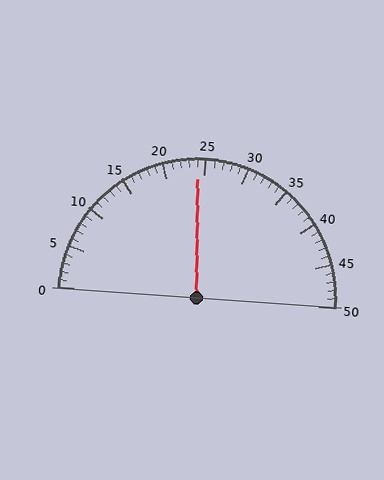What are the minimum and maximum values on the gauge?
The gauge ranges from 0 to 50.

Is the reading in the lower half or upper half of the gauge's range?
The reading is in the lower half of the range (0 to 50).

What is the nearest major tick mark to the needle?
The nearest major tick mark is 25.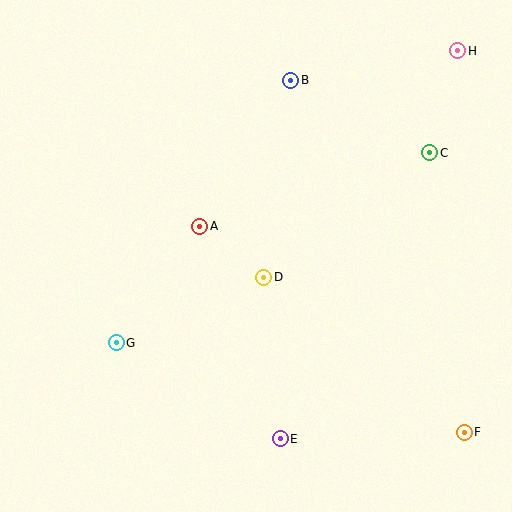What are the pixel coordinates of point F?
Point F is at (464, 432).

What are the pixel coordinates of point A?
Point A is at (200, 226).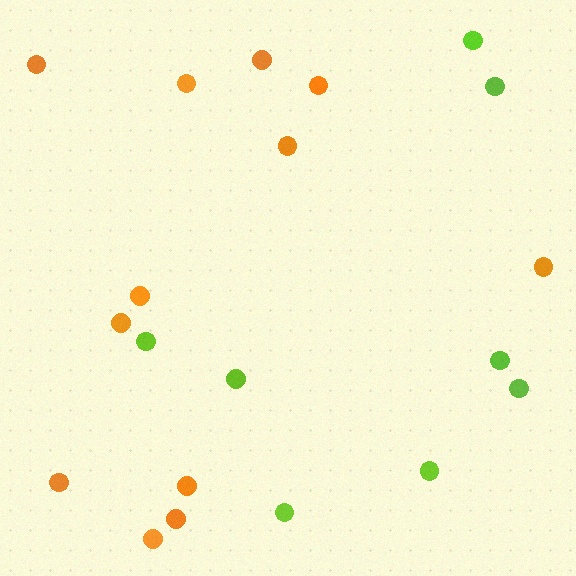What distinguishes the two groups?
There are 2 groups: one group of lime circles (8) and one group of orange circles (12).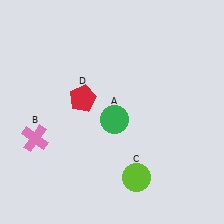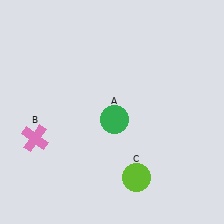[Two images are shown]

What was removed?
The red pentagon (D) was removed in Image 2.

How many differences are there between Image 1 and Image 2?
There is 1 difference between the two images.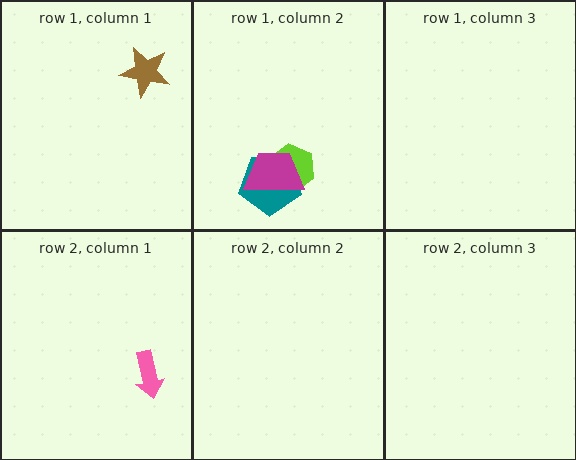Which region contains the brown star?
The row 1, column 1 region.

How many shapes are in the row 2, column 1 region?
1.